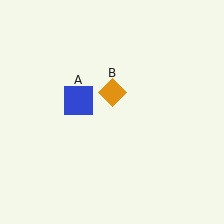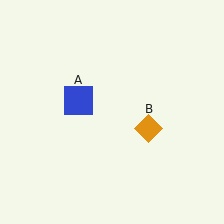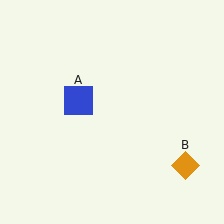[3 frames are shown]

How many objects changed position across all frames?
1 object changed position: orange diamond (object B).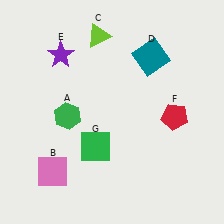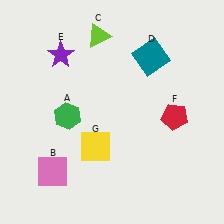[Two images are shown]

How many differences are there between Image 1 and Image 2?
There is 1 difference between the two images.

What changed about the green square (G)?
In Image 1, G is green. In Image 2, it changed to yellow.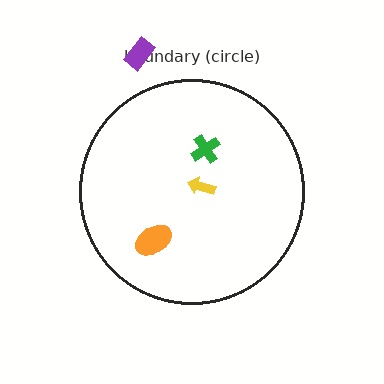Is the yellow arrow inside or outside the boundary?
Inside.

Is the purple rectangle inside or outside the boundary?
Outside.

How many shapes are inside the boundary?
3 inside, 1 outside.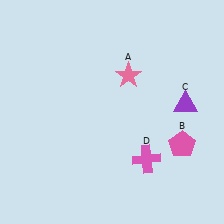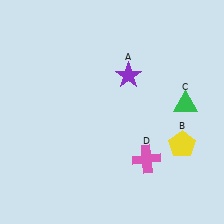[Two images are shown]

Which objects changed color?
A changed from pink to purple. B changed from pink to yellow. C changed from purple to green.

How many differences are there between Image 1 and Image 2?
There are 3 differences between the two images.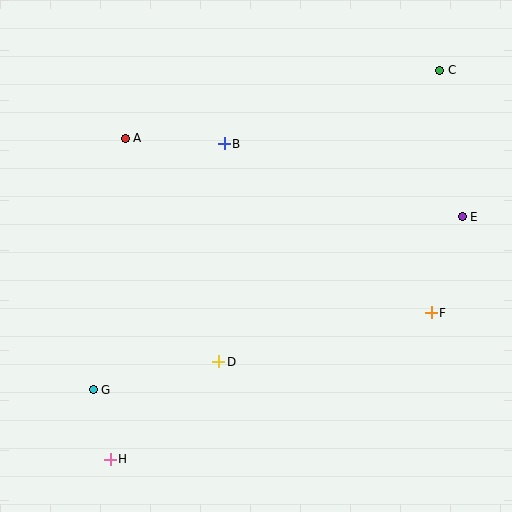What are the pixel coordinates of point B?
Point B is at (224, 144).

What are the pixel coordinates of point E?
Point E is at (462, 217).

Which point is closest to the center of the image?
Point D at (219, 362) is closest to the center.